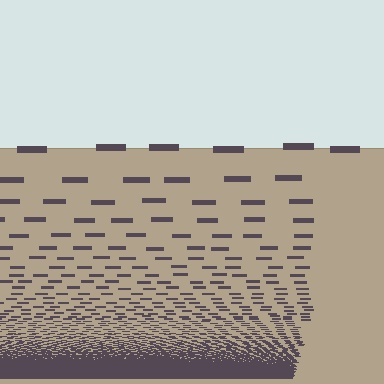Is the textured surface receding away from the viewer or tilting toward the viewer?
The surface appears to tilt toward the viewer. Texture elements get larger and sparser toward the top.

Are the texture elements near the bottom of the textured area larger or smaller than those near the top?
Smaller. The gradient is inverted — elements near the bottom are smaller and denser.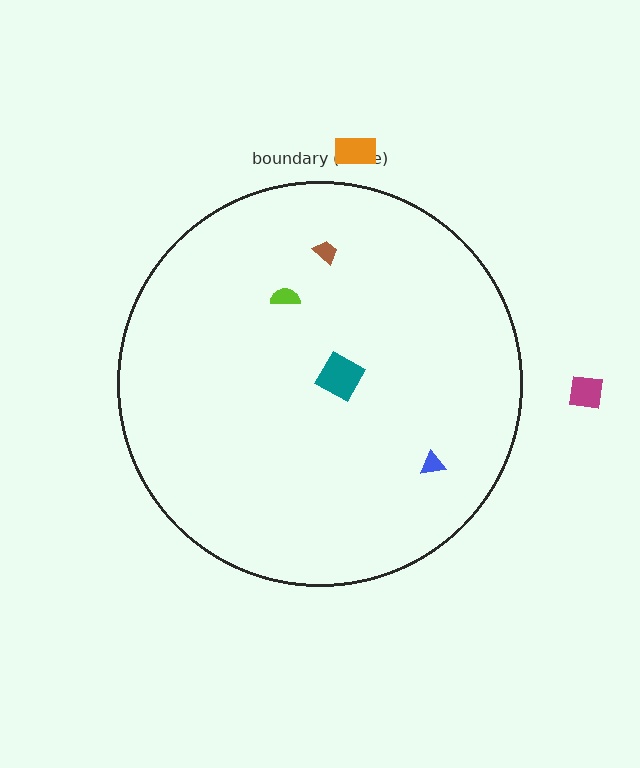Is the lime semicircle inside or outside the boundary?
Inside.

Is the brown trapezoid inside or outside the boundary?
Inside.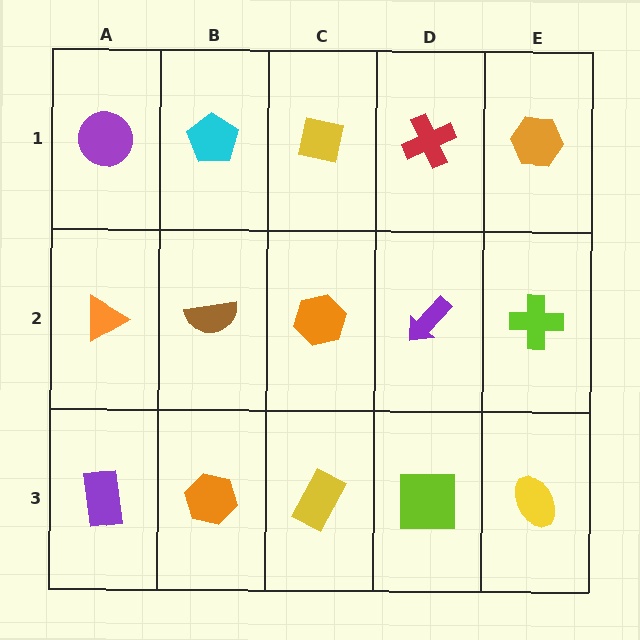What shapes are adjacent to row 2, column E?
An orange hexagon (row 1, column E), a yellow ellipse (row 3, column E), a purple arrow (row 2, column D).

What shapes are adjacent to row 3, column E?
A lime cross (row 2, column E), a lime square (row 3, column D).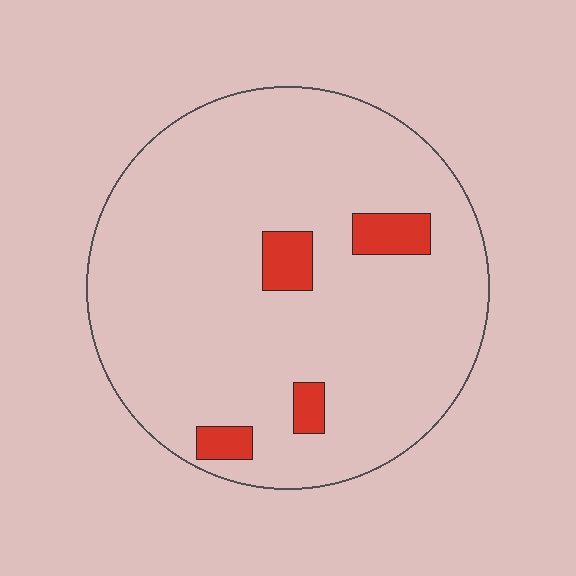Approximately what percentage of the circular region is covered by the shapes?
Approximately 10%.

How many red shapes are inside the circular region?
4.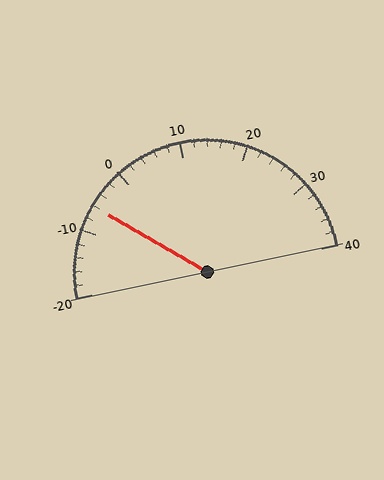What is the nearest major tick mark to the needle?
The nearest major tick mark is -10.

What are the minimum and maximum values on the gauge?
The gauge ranges from -20 to 40.